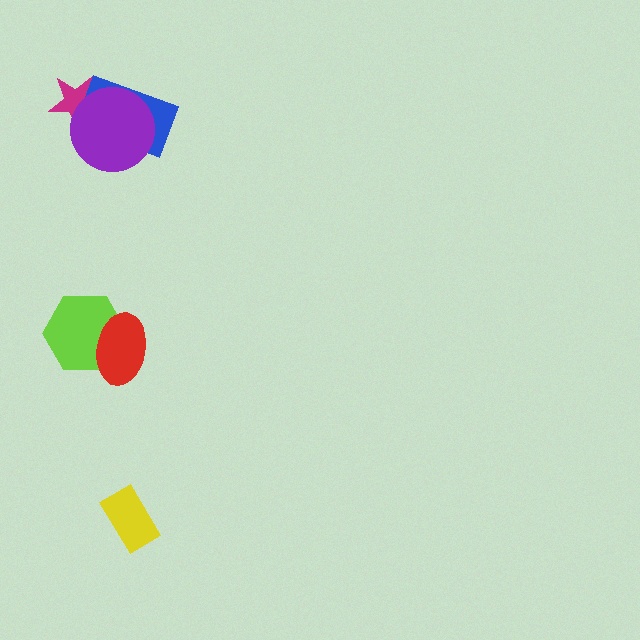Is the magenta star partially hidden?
Yes, it is partially covered by another shape.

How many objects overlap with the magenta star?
2 objects overlap with the magenta star.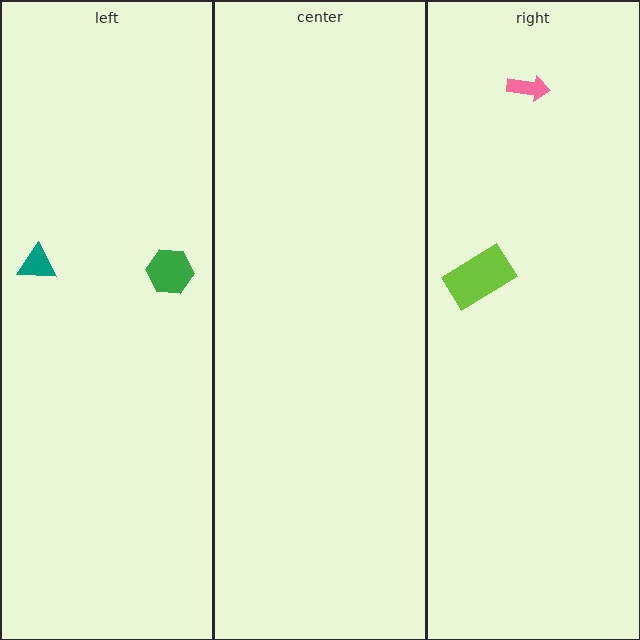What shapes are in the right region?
The lime rectangle, the pink arrow.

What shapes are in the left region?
The teal triangle, the green hexagon.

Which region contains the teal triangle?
The left region.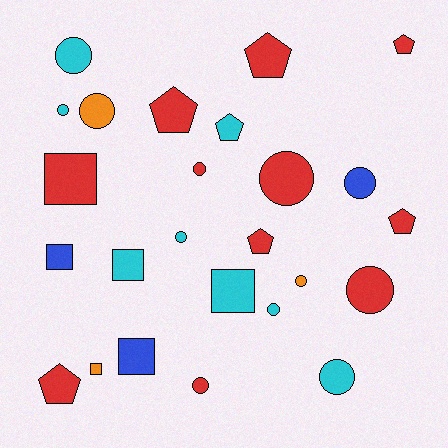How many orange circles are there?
There are 2 orange circles.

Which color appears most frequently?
Red, with 11 objects.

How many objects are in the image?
There are 25 objects.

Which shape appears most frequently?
Circle, with 12 objects.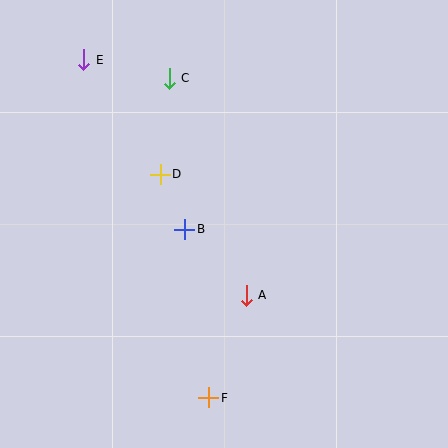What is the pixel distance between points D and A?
The distance between D and A is 149 pixels.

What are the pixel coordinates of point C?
Point C is at (169, 78).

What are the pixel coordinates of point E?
Point E is at (84, 60).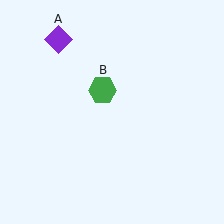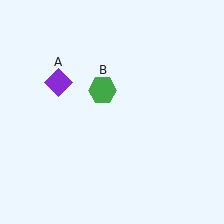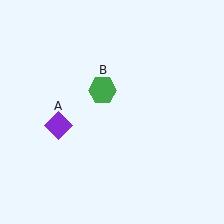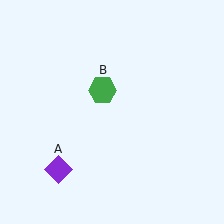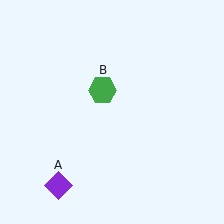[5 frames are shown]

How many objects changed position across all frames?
1 object changed position: purple diamond (object A).